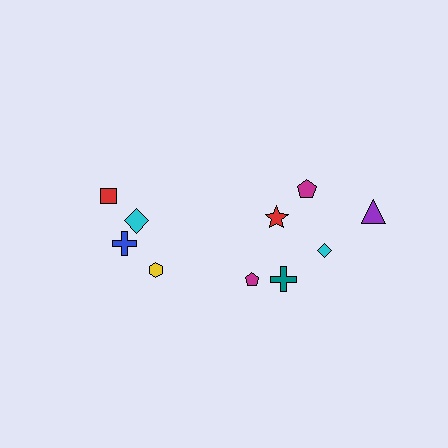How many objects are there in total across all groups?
There are 10 objects.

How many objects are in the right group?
There are 6 objects.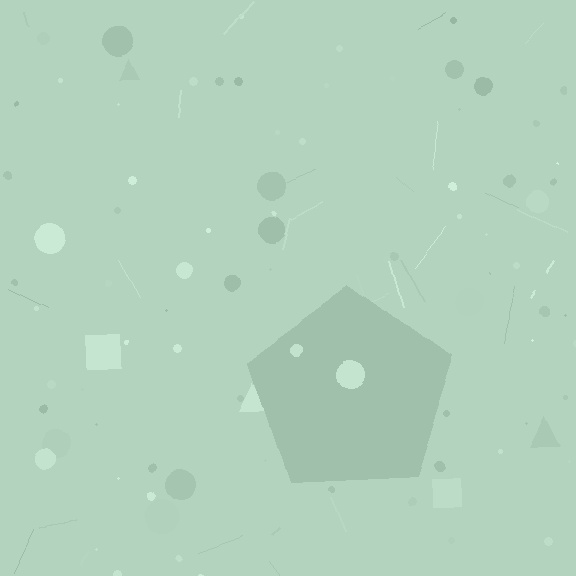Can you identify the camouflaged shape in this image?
The camouflaged shape is a pentagon.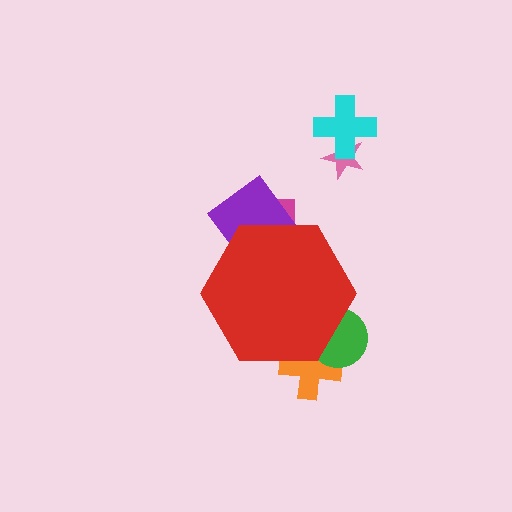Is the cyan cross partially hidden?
No, the cyan cross is fully visible.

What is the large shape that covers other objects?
A red hexagon.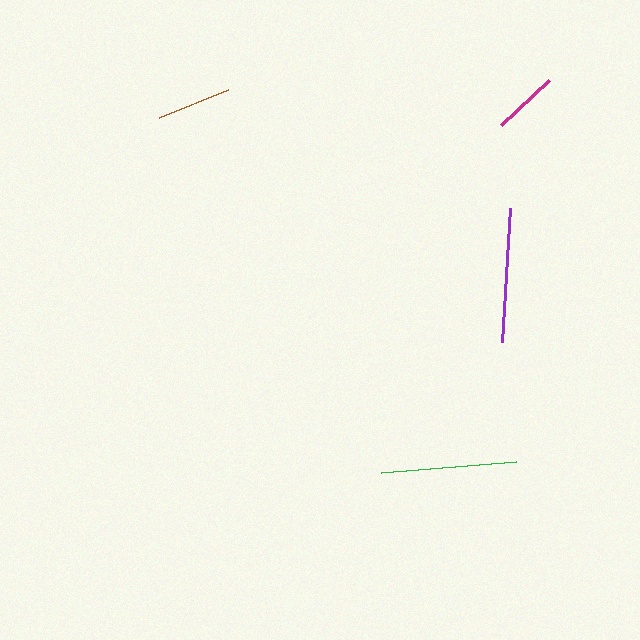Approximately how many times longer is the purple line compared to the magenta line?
The purple line is approximately 2.1 times the length of the magenta line.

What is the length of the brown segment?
The brown segment is approximately 75 pixels long.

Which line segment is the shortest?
The magenta line is the shortest at approximately 66 pixels.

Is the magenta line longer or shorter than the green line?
The green line is longer than the magenta line.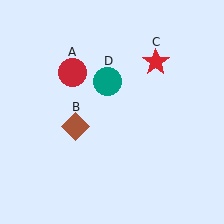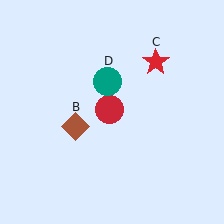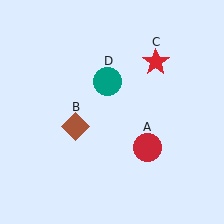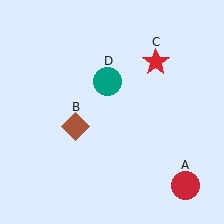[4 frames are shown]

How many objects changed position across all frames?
1 object changed position: red circle (object A).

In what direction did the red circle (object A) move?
The red circle (object A) moved down and to the right.